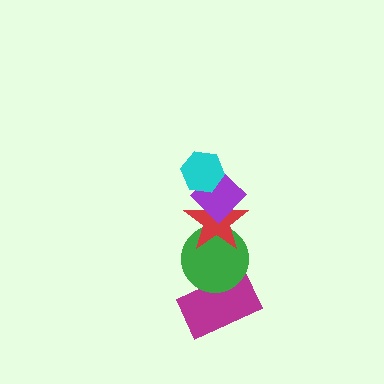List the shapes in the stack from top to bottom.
From top to bottom: the cyan hexagon, the purple diamond, the red star, the green circle, the magenta rectangle.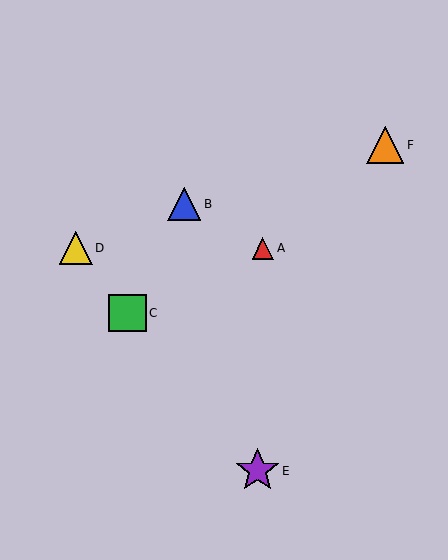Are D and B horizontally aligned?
No, D is at y≈248 and B is at y≈204.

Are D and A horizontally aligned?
Yes, both are at y≈248.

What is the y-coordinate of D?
Object D is at y≈248.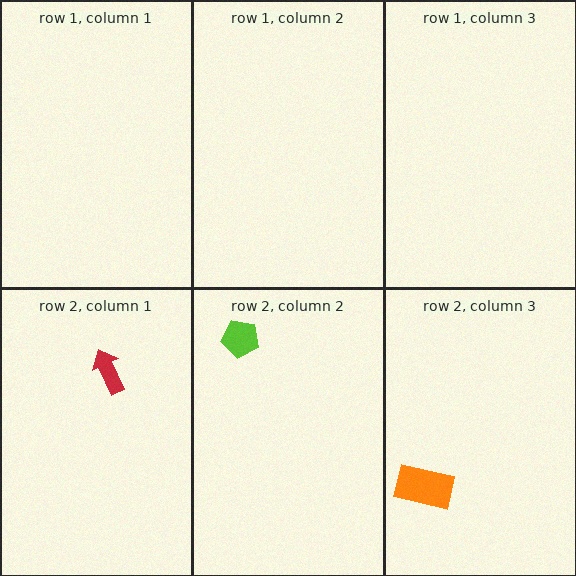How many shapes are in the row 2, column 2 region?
1.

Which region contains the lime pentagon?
The row 2, column 2 region.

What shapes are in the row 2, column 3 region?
The orange rectangle.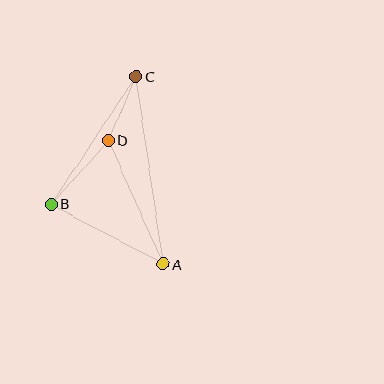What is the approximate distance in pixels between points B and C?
The distance between B and C is approximately 153 pixels.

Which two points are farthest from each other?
Points A and C are farthest from each other.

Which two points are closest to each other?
Points C and D are closest to each other.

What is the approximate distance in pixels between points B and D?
The distance between B and D is approximately 86 pixels.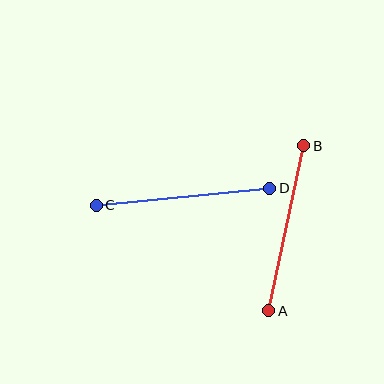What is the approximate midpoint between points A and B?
The midpoint is at approximately (286, 228) pixels.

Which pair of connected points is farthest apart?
Points C and D are farthest apart.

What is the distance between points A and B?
The distance is approximately 169 pixels.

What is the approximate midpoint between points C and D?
The midpoint is at approximately (183, 197) pixels.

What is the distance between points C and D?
The distance is approximately 175 pixels.